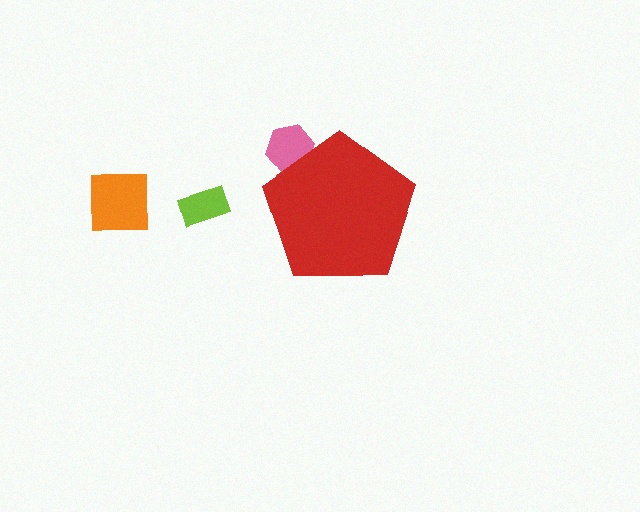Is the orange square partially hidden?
No, the orange square is fully visible.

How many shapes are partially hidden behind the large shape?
1 shape is partially hidden.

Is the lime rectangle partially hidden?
No, the lime rectangle is fully visible.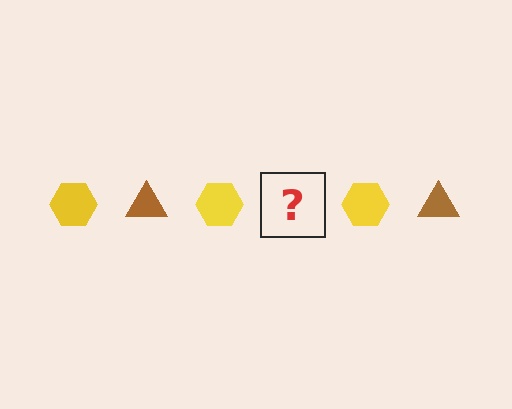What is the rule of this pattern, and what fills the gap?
The rule is that the pattern alternates between yellow hexagon and brown triangle. The gap should be filled with a brown triangle.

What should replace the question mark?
The question mark should be replaced with a brown triangle.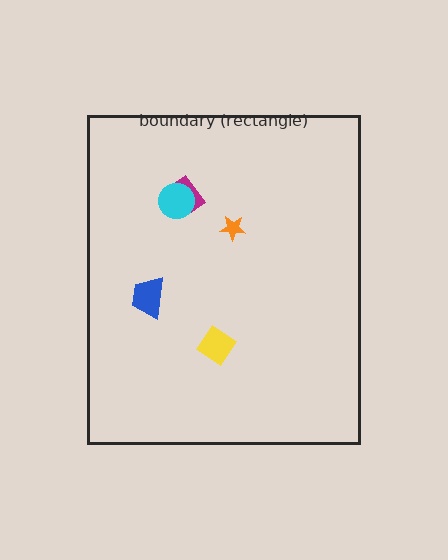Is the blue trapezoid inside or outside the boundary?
Inside.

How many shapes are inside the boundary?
5 inside, 0 outside.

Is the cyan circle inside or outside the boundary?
Inside.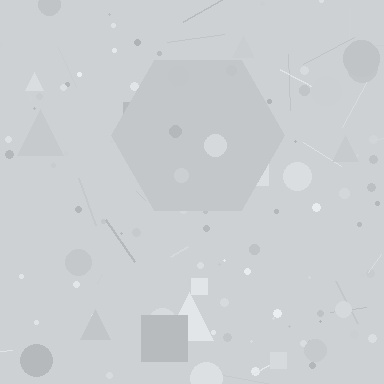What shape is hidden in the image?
A hexagon is hidden in the image.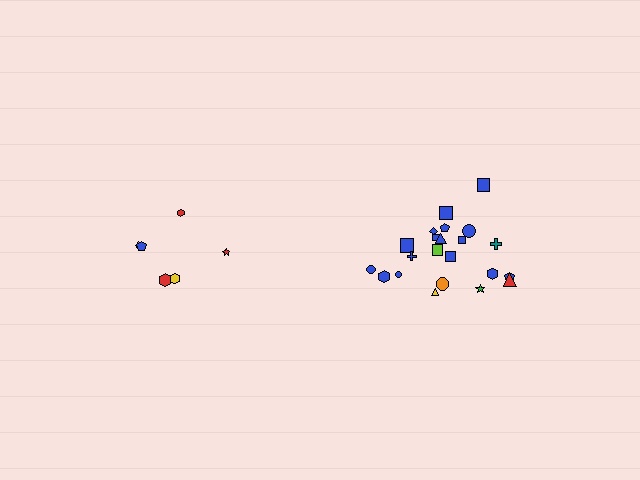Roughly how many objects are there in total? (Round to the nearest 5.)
Roughly 30 objects in total.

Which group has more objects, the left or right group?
The right group.